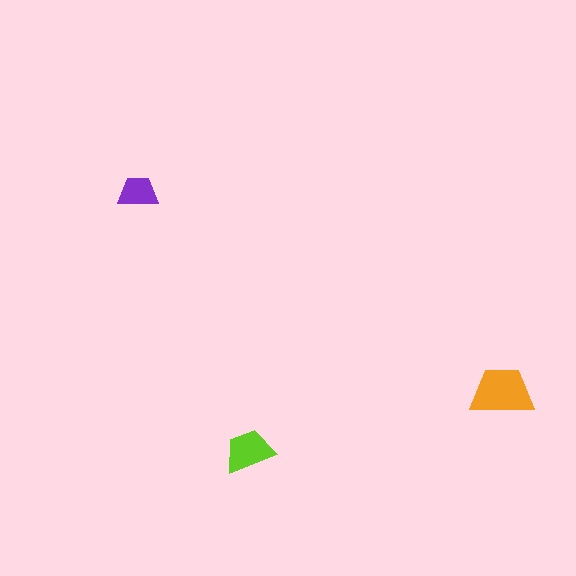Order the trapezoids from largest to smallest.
the orange one, the lime one, the purple one.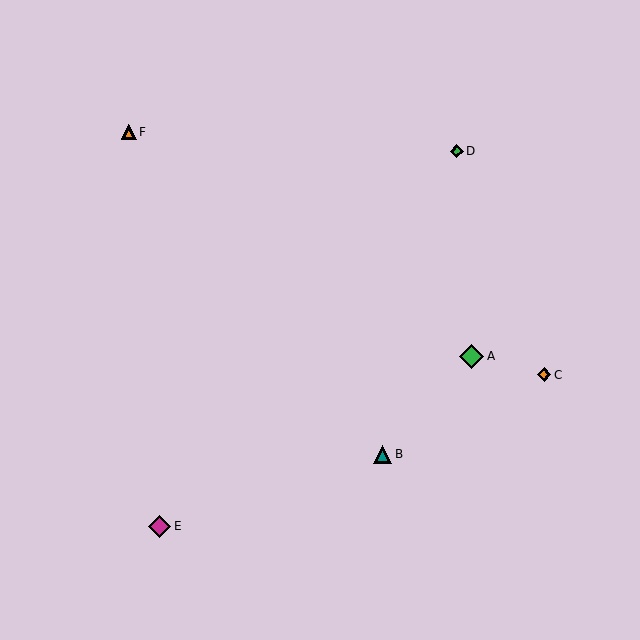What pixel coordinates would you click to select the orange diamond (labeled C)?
Click at (544, 375) to select the orange diamond C.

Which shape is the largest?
The green diamond (labeled A) is the largest.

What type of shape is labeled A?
Shape A is a green diamond.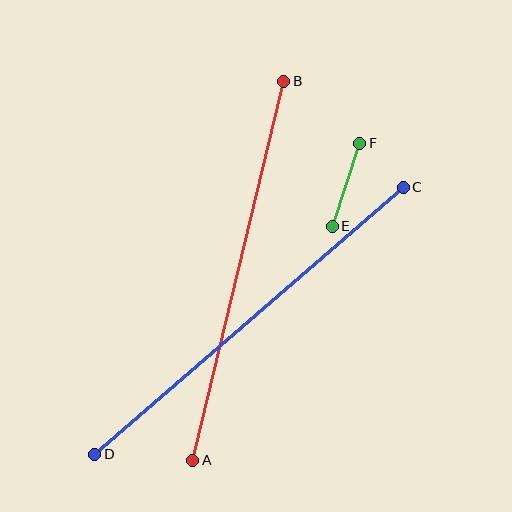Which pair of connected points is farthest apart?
Points C and D are farthest apart.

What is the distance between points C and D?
The distance is approximately 408 pixels.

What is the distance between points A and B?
The distance is approximately 390 pixels.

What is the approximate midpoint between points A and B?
The midpoint is at approximately (238, 271) pixels.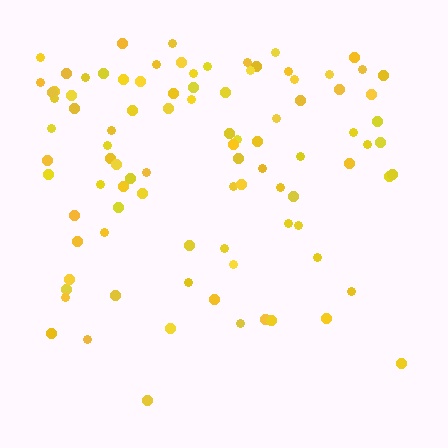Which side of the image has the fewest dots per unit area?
The bottom.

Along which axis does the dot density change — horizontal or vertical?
Vertical.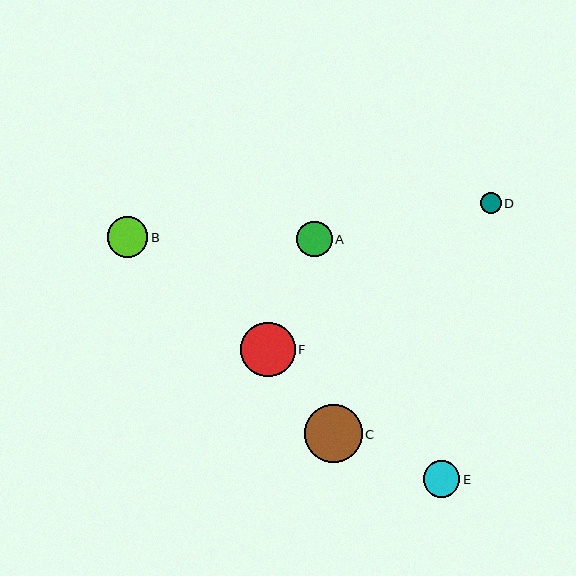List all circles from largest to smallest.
From largest to smallest: C, F, B, E, A, D.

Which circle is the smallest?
Circle D is the smallest with a size of approximately 21 pixels.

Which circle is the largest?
Circle C is the largest with a size of approximately 58 pixels.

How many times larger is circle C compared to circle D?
Circle C is approximately 2.8 times the size of circle D.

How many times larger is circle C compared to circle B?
Circle C is approximately 1.4 times the size of circle B.